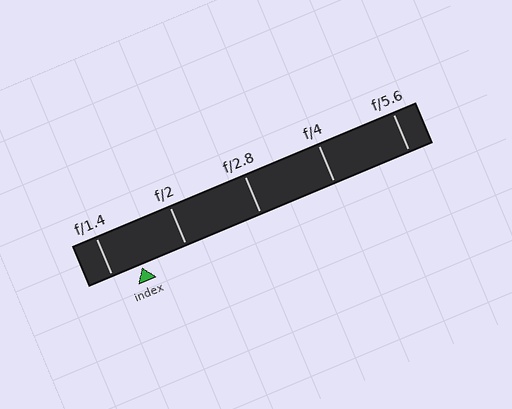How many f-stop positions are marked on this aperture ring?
There are 5 f-stop positions marked.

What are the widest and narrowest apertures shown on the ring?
The widest aperture shown is f/1.4 and the narrowest is f/5.6.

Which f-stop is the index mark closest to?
The index mark is closest to f/1.4.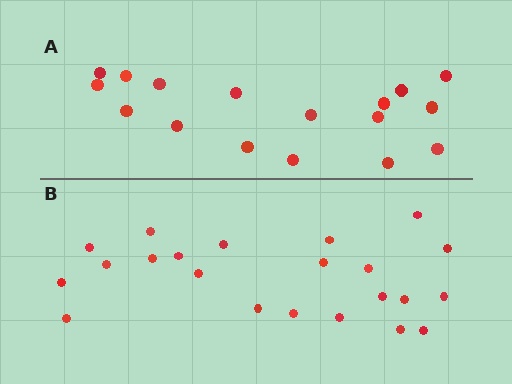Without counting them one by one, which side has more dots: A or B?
Region B (the bottom region) has more dots.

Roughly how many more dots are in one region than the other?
Region B has about 5 more dots than region A.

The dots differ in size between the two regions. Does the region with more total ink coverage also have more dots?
No. Region A has more total ink coverage because its dots are larger, but region B actually contains more individual dots. Total area can be misleading — the number of items is what matters here.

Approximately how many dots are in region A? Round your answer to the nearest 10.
About 20 dots. (The exact count is 17, which rounds to 20.)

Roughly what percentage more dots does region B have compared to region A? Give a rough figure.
About 30% more.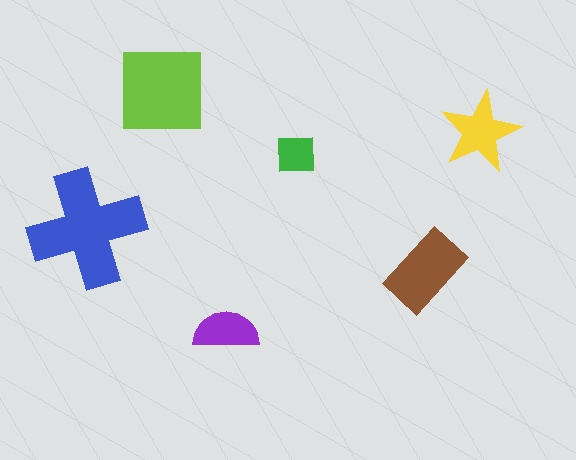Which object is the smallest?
The green square.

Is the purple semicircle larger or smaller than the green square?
Larger.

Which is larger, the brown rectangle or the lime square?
The lime square.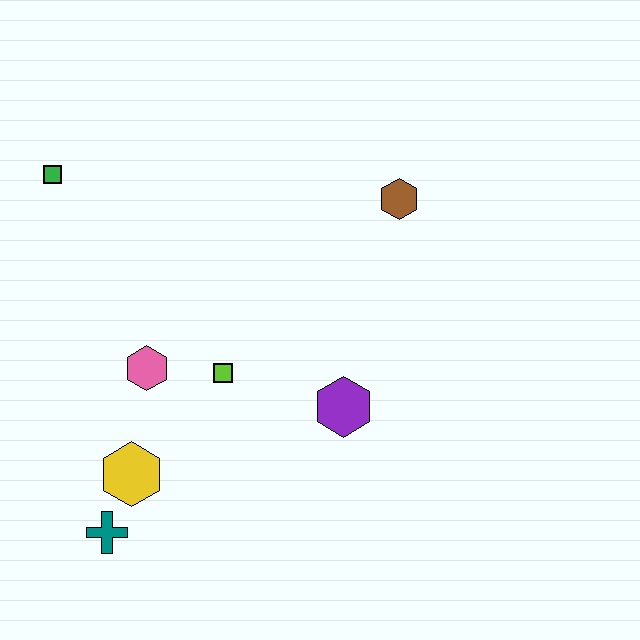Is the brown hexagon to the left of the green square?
No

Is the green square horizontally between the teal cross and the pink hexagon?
No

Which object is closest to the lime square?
The pink hexagon is closest to the lime square.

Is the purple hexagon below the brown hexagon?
Yes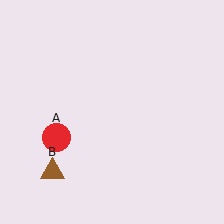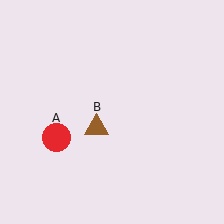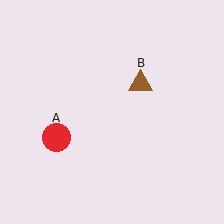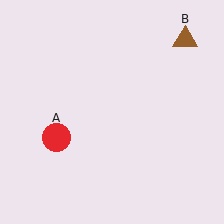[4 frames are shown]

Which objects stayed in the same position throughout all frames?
Red circle (object A) remained stationary.